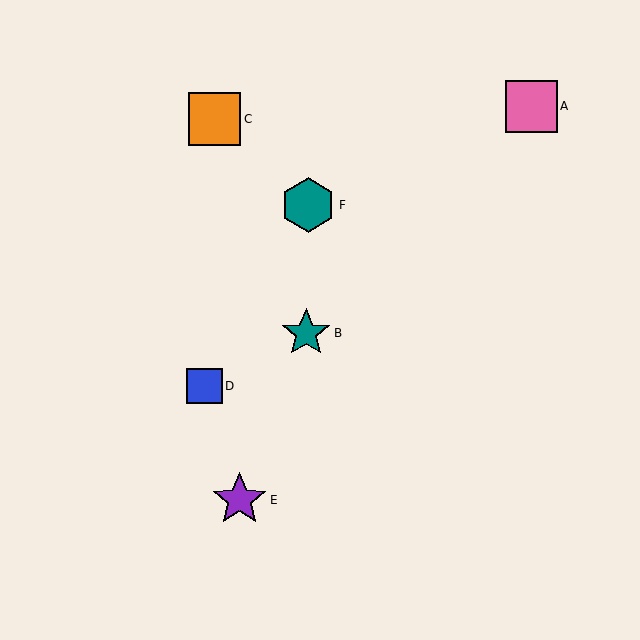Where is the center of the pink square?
The center of the pink square is at (531, 106).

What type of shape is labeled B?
Shape B is a teal star.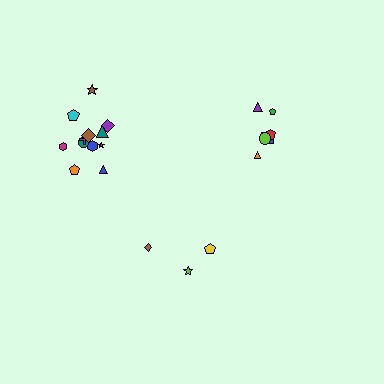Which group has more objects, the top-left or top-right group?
The top-left group.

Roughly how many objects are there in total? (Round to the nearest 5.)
Roughly 20 objects in total.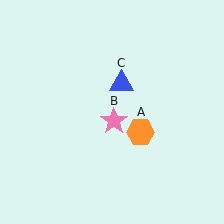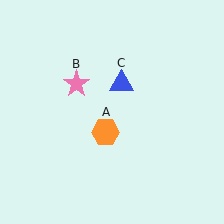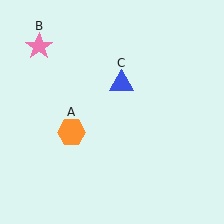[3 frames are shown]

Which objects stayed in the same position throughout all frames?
Blue triangle (object C) remained stationary.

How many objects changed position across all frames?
2 objects changed position: orange hexagon (object A), pink star (object B).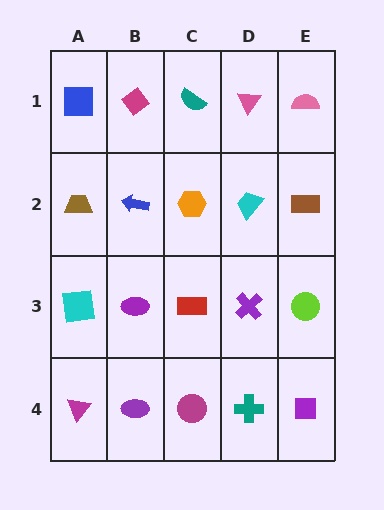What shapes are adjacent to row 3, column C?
An orange hexagon (row 2, column C), a magenta circle (row 4, column C), a purple ellipse (row 3, column B), a purple cross (row 3, column D).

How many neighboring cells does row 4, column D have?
3.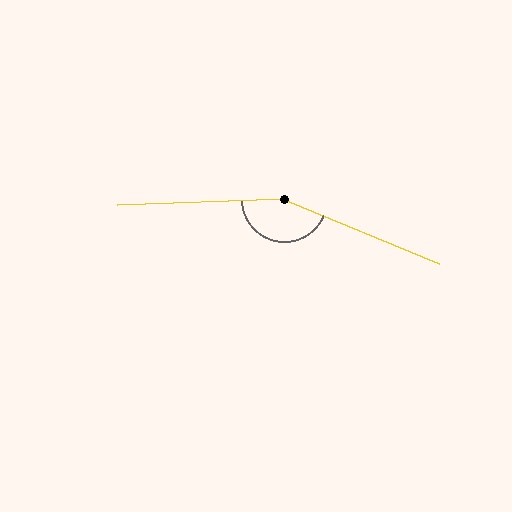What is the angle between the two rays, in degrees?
Approximately 155 degrees.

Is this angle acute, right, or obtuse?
It is obtuse.